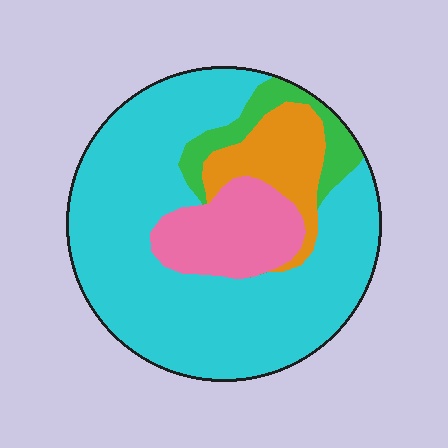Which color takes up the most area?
Cyan, at roughly 65%.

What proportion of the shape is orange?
Orange takes up about one eighth (1/8) of the shape.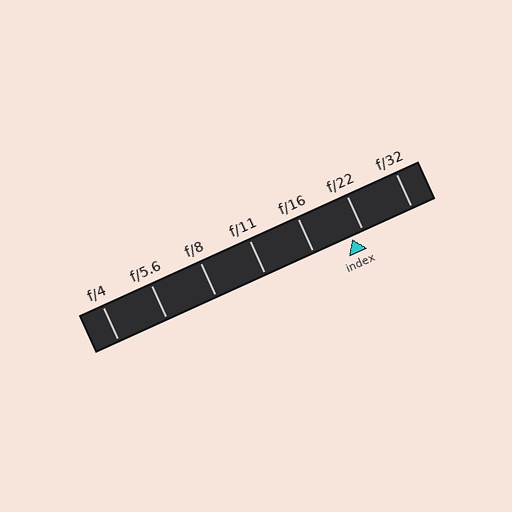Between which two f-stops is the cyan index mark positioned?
The index mark is between f/16 and f/22.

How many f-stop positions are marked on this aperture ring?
There are 7 f-stop positions marked.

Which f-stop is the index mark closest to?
The index mark is closest to f/22.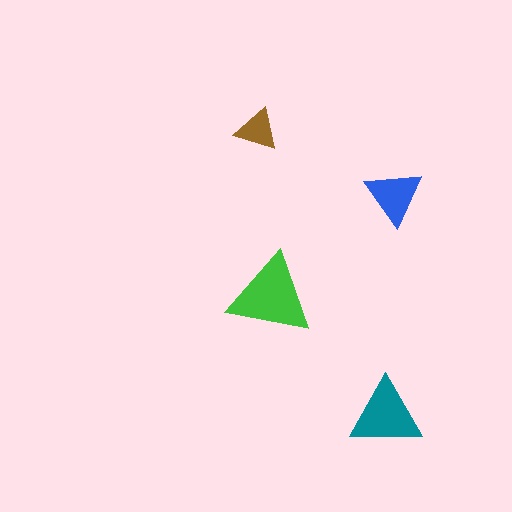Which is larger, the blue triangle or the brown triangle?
The blue one.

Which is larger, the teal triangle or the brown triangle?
The teal one.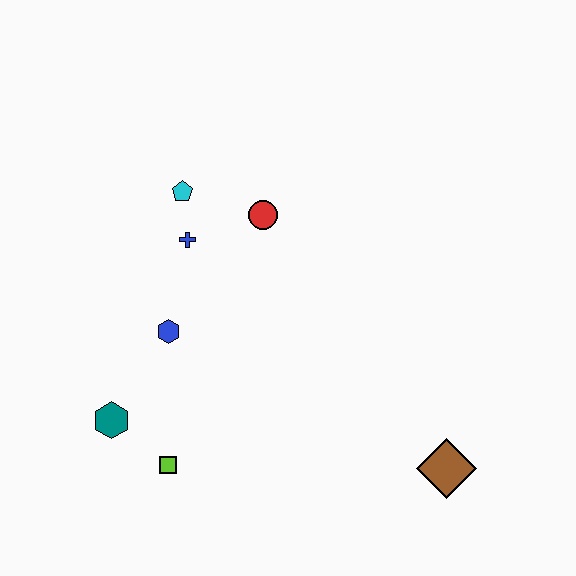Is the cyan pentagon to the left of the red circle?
Yes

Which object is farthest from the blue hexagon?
The brown diamond is farthest from the blue hexagon.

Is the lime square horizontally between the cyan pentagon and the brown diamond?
No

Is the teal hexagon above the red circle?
No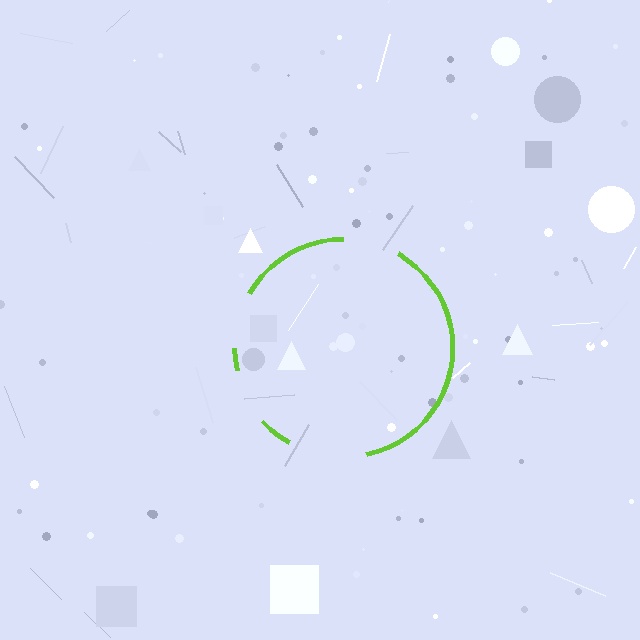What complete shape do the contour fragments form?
The contour fragments form a circle.